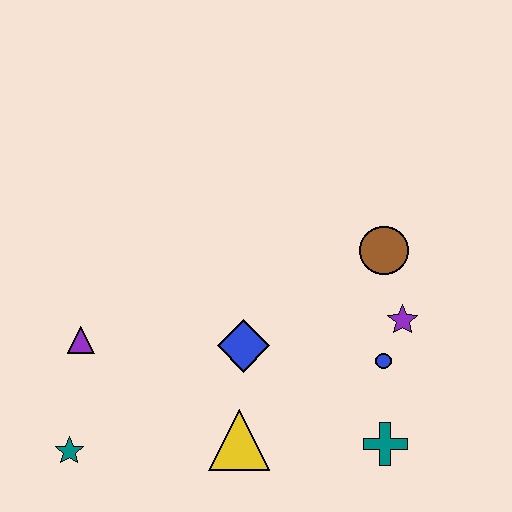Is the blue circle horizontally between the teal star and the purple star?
Yes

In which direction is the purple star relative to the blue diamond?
The purple star is to the right of the blue diamond.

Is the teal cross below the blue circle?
Yes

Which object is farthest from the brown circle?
The teal star is farthest from the brown circle.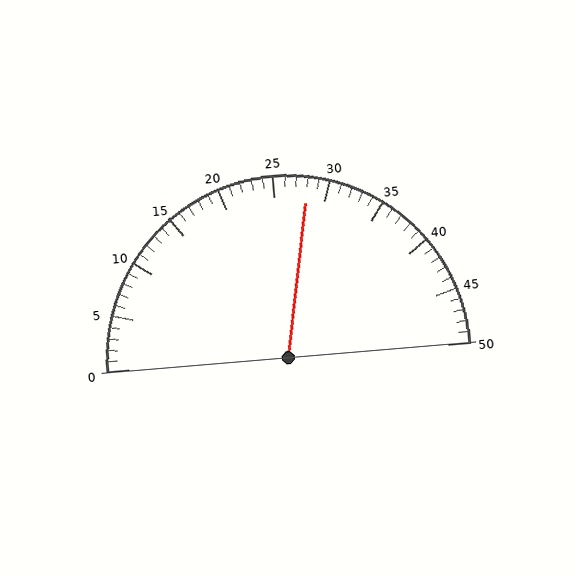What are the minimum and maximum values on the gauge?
The gauge ranges from 0 to 50.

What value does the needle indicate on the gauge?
The needle indicates approximately 28.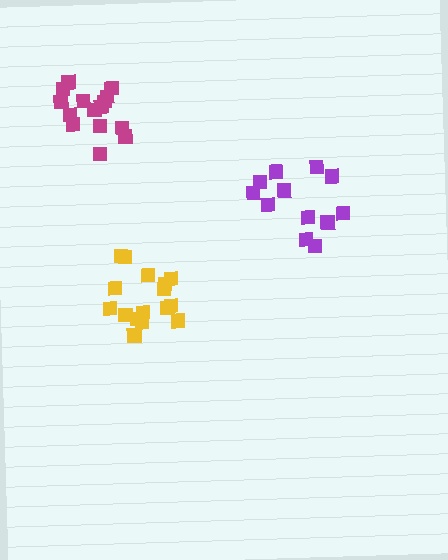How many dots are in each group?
Group 1: 15 dots, Group 2: 16 dots, Group 3: 12 dots (43 total).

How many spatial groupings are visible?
There are 3 spatial groupings.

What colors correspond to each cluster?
The clusters are colored: magenta, yellow, purple.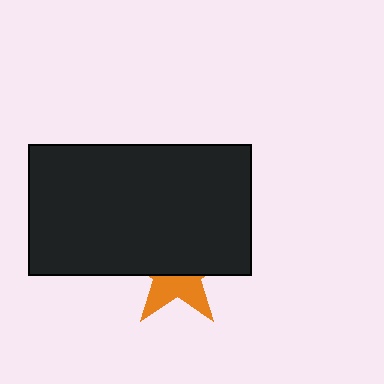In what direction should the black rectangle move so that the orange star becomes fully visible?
The black rectangle should move up. That is the shortest direction to clear the overlap and leave the orange star fully visible.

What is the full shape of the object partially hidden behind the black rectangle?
The partially hidden object is an orange star.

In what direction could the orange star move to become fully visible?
The orange star could move down. That would shift it out from behind the black rectangle entirely.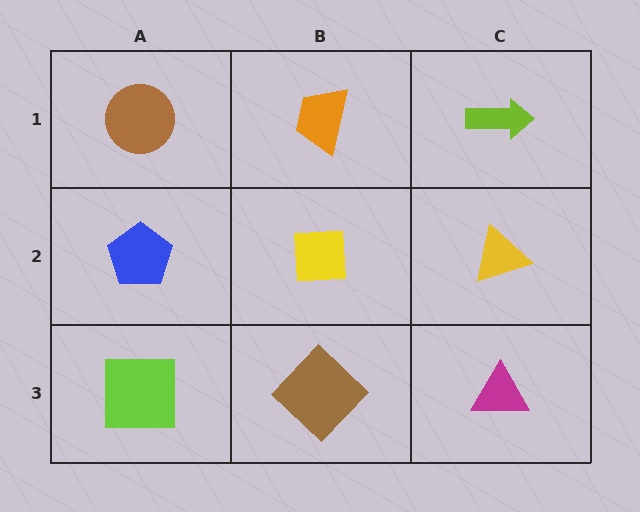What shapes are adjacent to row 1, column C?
A yellow triangle (row 2, column C), an orange trapezoid (row 1, column B).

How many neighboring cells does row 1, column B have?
3.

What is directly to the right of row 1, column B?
A lime arrow.